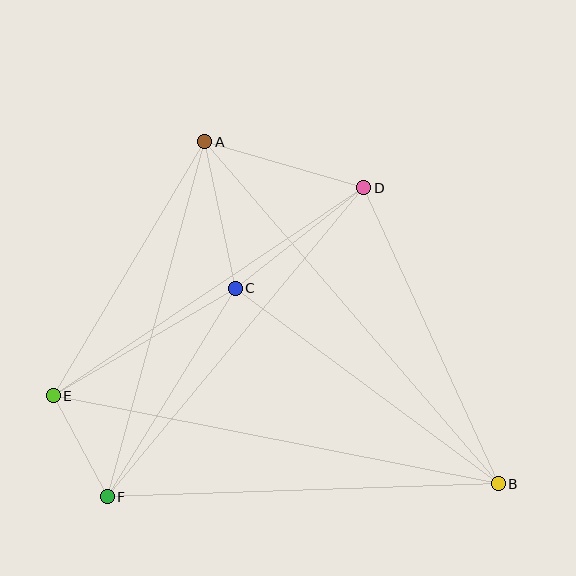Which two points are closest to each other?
Points E and F are closest to each other.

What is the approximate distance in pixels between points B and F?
The distance between B and F is approximately 391 pixels.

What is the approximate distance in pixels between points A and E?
The distance between A and E is approximately 296 pixels.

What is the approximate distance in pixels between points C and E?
The distance between C and E is approximately 211 pixels.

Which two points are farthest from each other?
Points B and E are farthest from each other.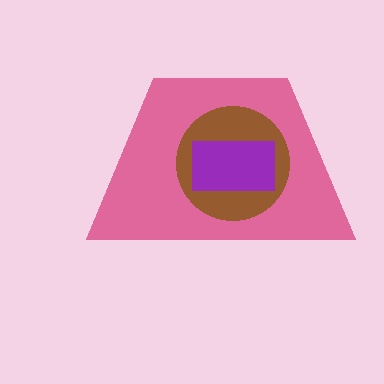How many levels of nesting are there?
3.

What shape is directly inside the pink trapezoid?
The brown circle.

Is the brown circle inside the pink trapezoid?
Yes.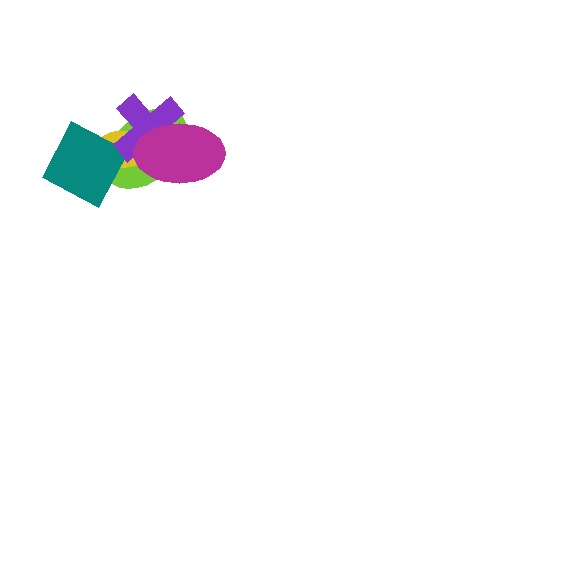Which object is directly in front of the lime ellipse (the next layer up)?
The yellow ellipse is directly in front of the lime ellipse.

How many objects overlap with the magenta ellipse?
3 objects overlap with the magenta ellipse.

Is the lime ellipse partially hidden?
Yes, it is partially covered by another shape.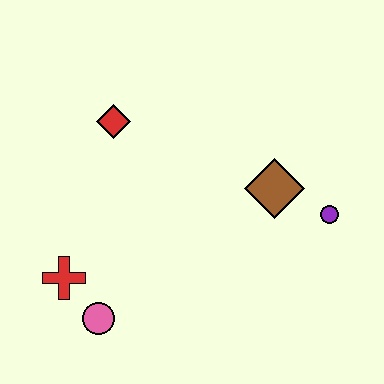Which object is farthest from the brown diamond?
The red cross is farthest from the brown diamond.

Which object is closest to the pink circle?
The red cross is closest to the pink circle.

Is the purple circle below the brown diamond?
Yes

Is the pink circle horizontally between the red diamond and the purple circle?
No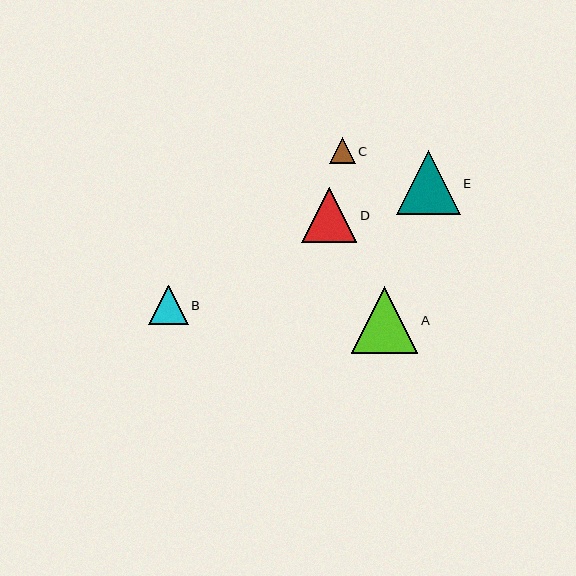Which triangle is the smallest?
Triangle C is the smallest with a size of approximately 25 pixels.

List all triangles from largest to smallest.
From largest to smallest: A, E, D, B, C.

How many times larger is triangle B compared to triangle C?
Triangle B is approximately 1.5 times the size of triangle C.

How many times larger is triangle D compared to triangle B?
Triangle D is approximately 1.4 times the size of triangle B.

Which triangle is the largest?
Triangle A is the largest with a size of approximately 66 pixels.